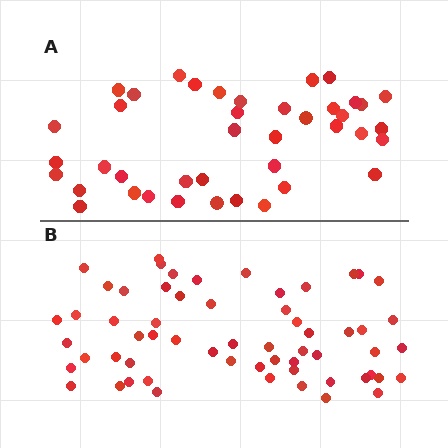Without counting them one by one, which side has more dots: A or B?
Region B (the bottom region) has more dots.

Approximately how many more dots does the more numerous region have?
Region B has approximately 20 more dots than region A.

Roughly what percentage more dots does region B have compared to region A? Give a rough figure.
About 45% more.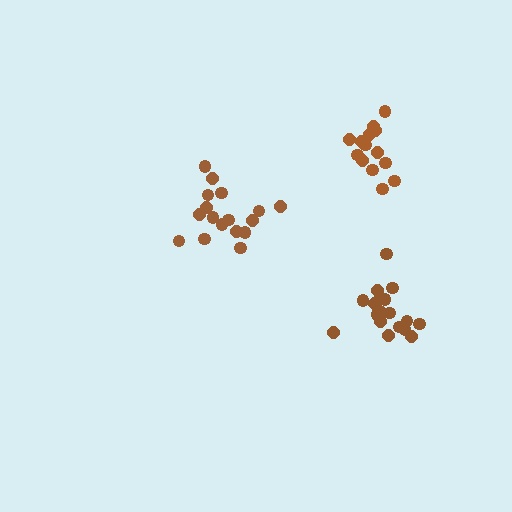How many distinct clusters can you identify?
There are 3 distinct clusters.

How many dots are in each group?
Group 1: 18 dots, Group 2: 17 dots, Group 3: 14 dots (49 total).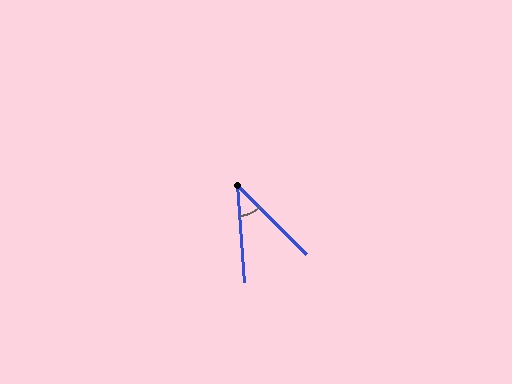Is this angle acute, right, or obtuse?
It is acute.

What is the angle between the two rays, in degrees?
Approximately 41 degrees.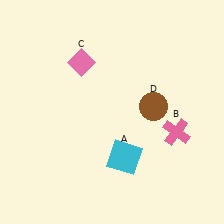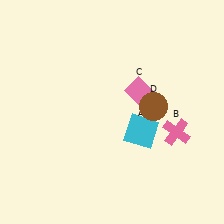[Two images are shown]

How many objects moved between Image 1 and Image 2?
2 objects moved between the two images.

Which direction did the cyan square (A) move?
The cyan square (A) moved up.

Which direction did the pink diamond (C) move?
The pink diamond (C) moved right.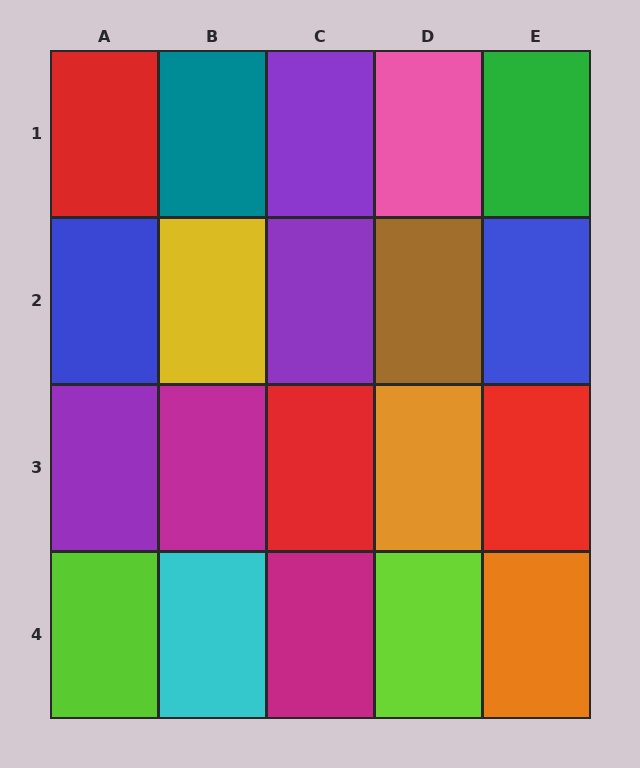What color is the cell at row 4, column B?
Cyan.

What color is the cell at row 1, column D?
Pink.